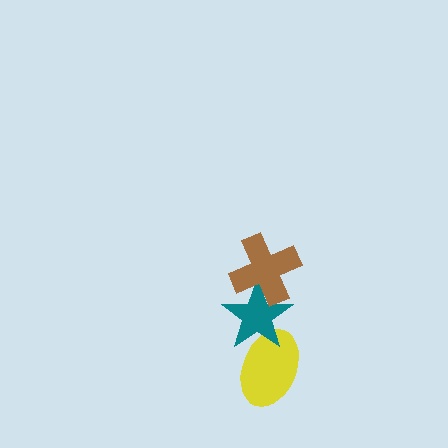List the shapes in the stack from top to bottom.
From top to bottom: the brown cross, the teal star, the yellow ellipse.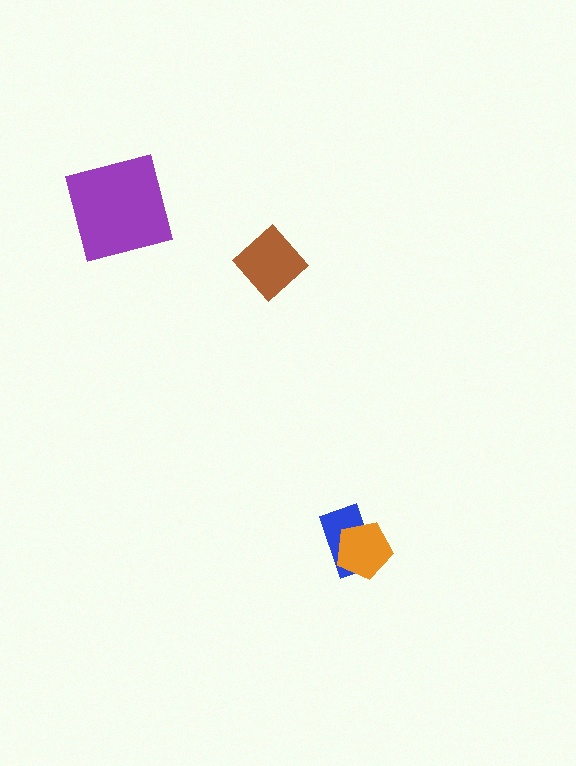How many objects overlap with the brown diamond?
0 objects overlap with the brown diamond.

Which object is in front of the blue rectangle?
The orange pentagon is in front of the blue rectangle.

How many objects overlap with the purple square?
0 objects overlap with the purple square.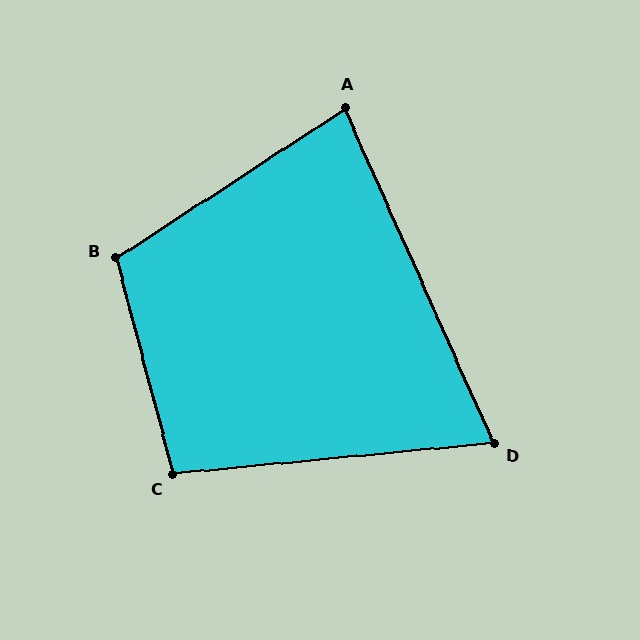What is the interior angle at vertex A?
Approximately 81 degrees (acute).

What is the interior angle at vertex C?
Approximately 99 degrees (obtuse).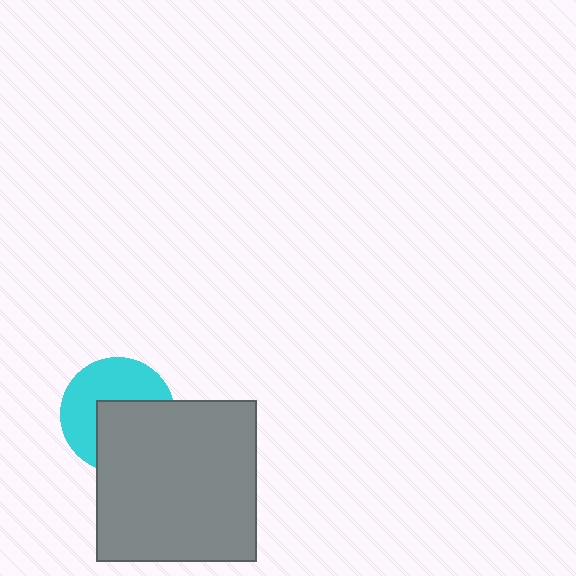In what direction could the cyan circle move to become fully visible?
The cyan circle could move toward the upper-left. That would shift it out from behind the gray square entirely.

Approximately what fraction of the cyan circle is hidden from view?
Roughly 48% of the cyan circle is hidden behind the gray square.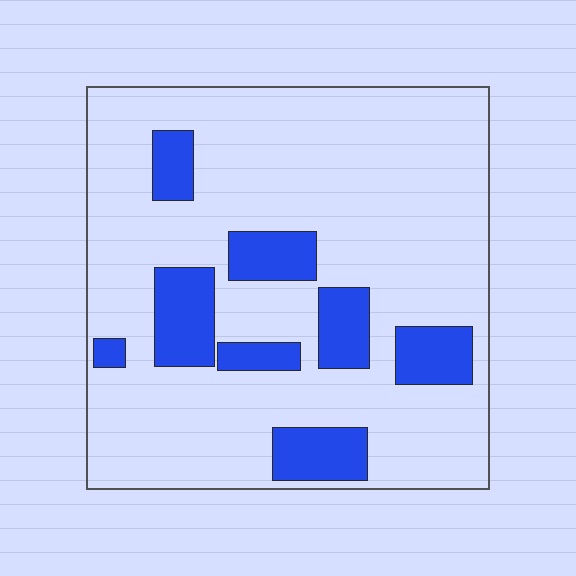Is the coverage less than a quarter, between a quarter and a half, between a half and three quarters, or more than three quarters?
Less than a quarter.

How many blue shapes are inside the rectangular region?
8.